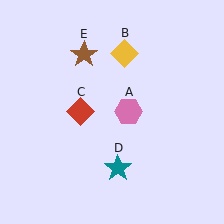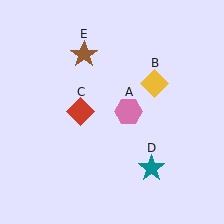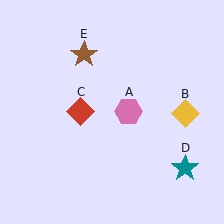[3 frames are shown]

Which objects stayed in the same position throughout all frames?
Pink hexagon (object A) and red diamond (object C) and brown star (object E) remained stationary.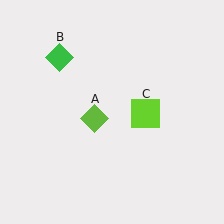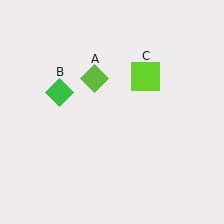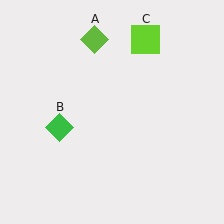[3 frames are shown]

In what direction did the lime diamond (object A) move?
The lime diamond (object A) moved up.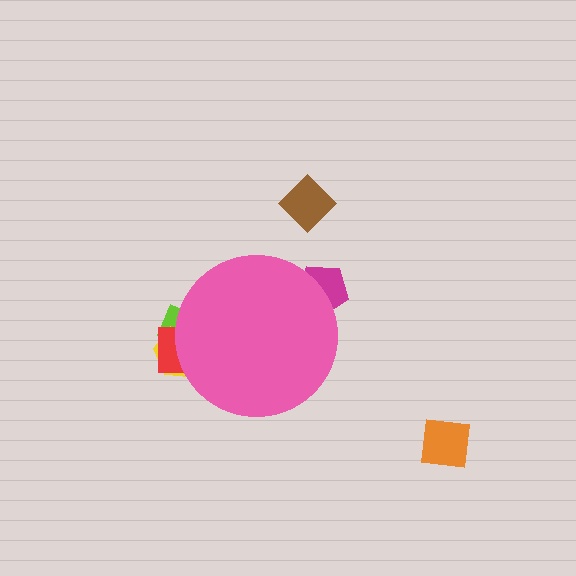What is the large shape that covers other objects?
A pink circle.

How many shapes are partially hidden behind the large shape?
4 shapes are partially hidden.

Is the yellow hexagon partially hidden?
Yes, the yellow hexagon is partially hidden behind the pink circle.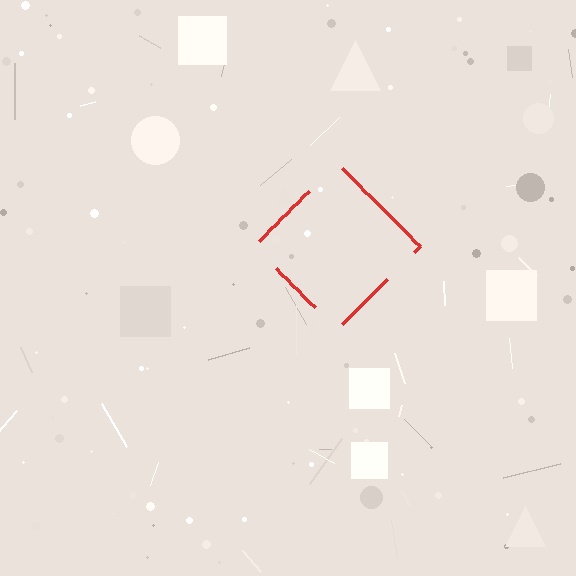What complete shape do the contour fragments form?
The contour fragments form a diamond.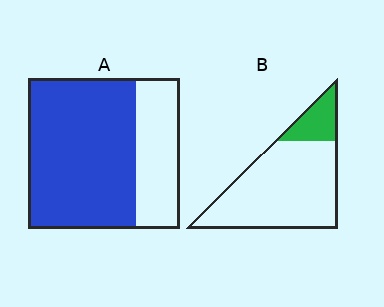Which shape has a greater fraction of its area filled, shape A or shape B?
Shape A.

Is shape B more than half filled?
No.